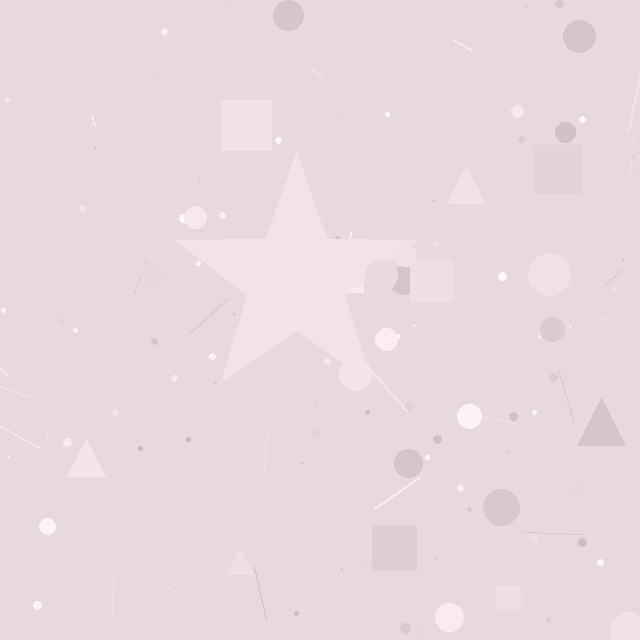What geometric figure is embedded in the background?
A star is embedded in the background.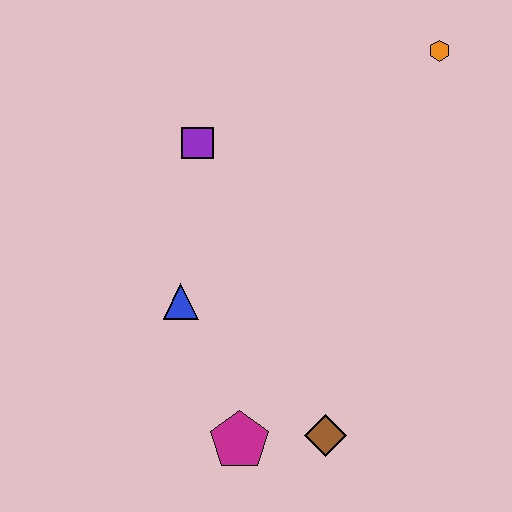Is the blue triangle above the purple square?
No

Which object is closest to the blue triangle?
The magenta pentagon is closest to the blue triangle.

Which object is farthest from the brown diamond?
The orange hexagon is farthest from the brown diamond.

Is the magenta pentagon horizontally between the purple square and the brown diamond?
Yes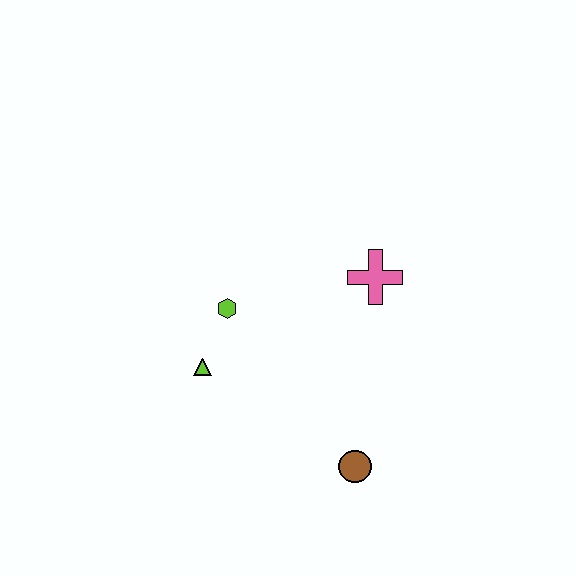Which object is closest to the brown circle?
The lime triangle is closest to the brown circle.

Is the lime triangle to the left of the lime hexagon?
Yes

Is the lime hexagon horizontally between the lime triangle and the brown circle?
Yes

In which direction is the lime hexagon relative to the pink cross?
The lime hexagon is to the left of the pink cross.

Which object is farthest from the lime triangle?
The pink cross is farthest from the lime triangle.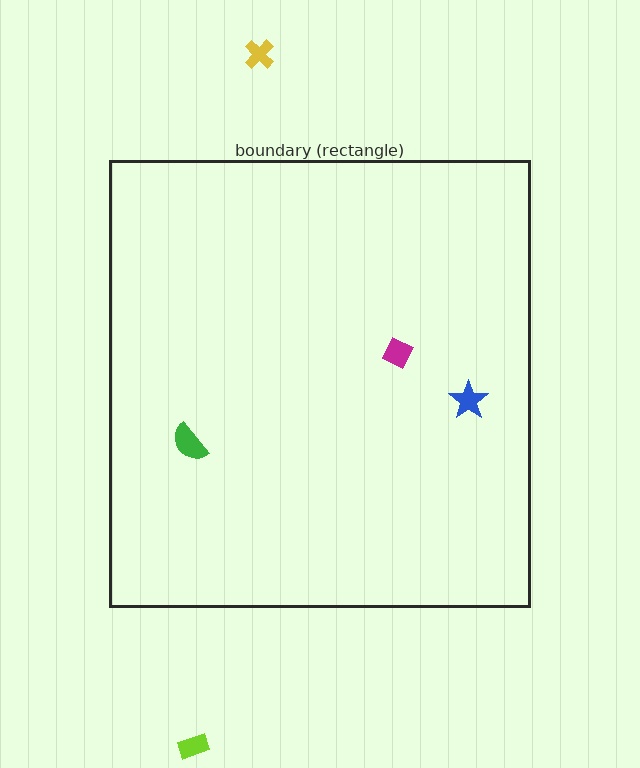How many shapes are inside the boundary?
3 inside, 2 outside.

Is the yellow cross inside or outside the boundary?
Outside.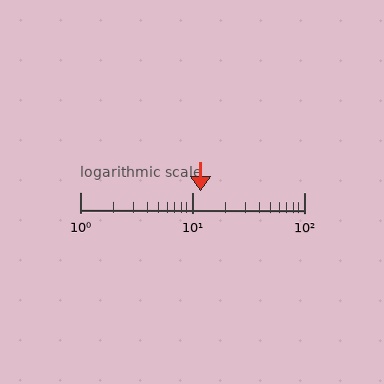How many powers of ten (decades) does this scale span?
The scale spans 2 decades, from 1 to 100.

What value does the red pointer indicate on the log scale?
The pointer indicates approximately 12.